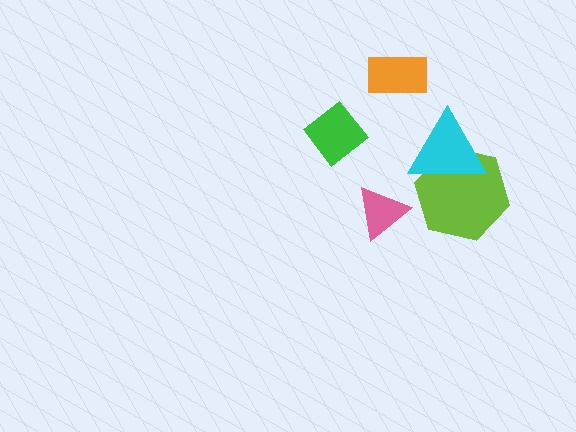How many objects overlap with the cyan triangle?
1 object overlaps with the cyan triangle.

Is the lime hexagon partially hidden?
Yes, it is partially covered by another shape.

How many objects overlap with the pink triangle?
0 objects overlap with the pink triangle.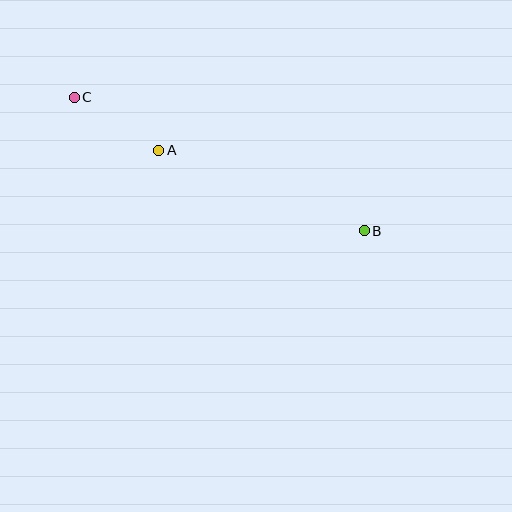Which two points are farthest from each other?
Points B and C are farthest from each other.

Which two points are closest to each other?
Points A and C are closest to each other.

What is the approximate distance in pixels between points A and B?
The distance between A and B is approximately 221 pixels.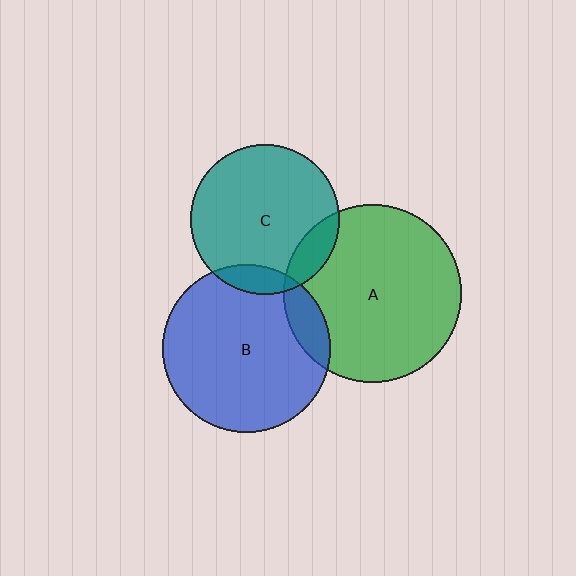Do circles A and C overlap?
Yes.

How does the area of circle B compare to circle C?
Approximately 1.3 times.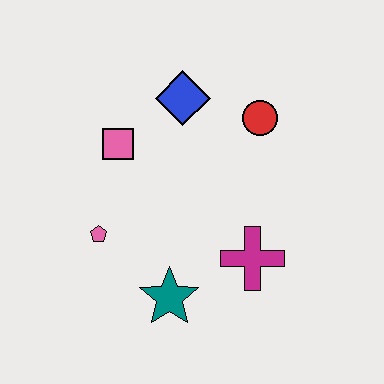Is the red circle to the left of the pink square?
No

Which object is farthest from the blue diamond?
The teal star is farthest from the blue diamond.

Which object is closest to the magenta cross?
The teal star is closest to the magenta cross.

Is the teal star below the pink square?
Yes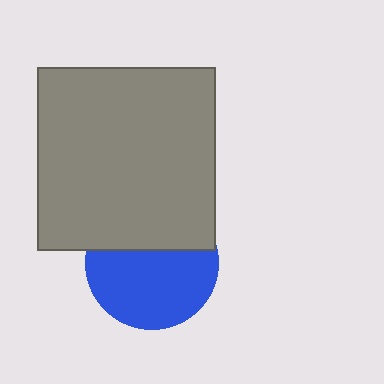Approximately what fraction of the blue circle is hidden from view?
Roughly 39% of the blue circle is hidden behind the gray rectangle.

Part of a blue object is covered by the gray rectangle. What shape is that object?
It is a circle.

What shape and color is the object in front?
The object in front is a gray rectangle.